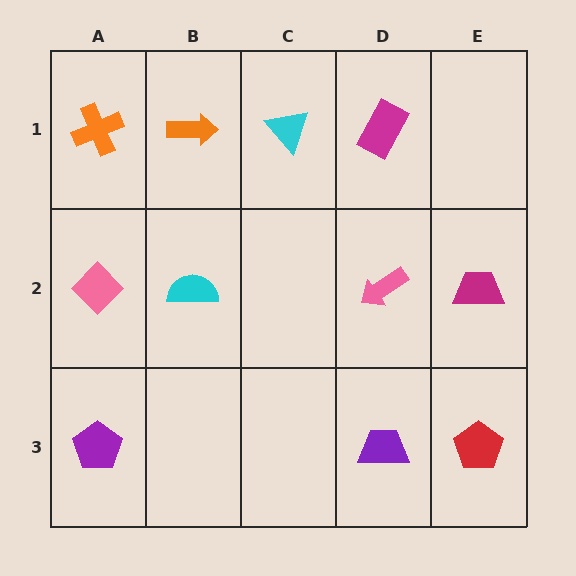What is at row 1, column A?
An orange cross.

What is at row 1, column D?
A magenta rectangle.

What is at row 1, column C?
A cyan triangle.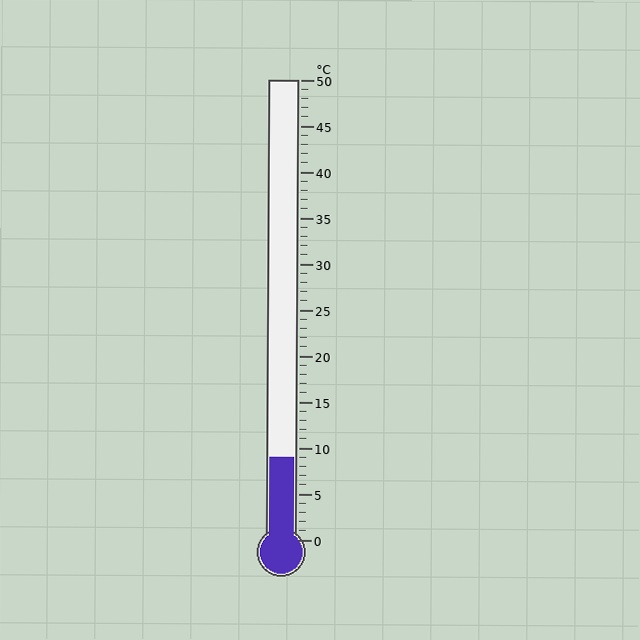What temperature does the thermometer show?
The thermometer shows approximately 9°C.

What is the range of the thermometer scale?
The thermometer scale ranges from 0°C to 50°C.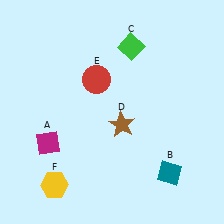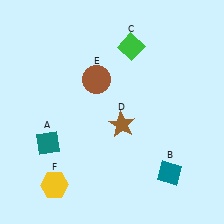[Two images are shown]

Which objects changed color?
A changed from magenta to teal. E changed from red to brown.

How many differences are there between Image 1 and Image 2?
There are 2 differences between the two images.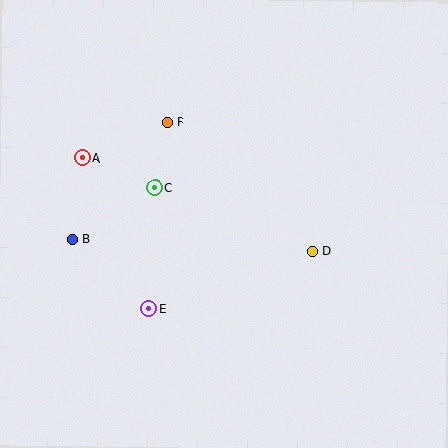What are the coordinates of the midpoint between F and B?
The midpoint between F and B is at (120, 181).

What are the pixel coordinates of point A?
Point A is at (82, 158).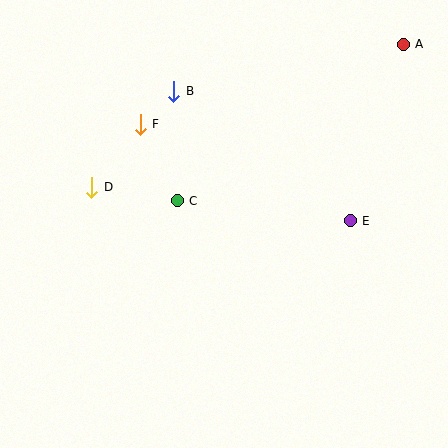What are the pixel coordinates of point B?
Point B is at (174, 91).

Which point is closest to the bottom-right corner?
Point E is closest to the bottom-right corner.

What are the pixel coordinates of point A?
Point A is at (403, 44).